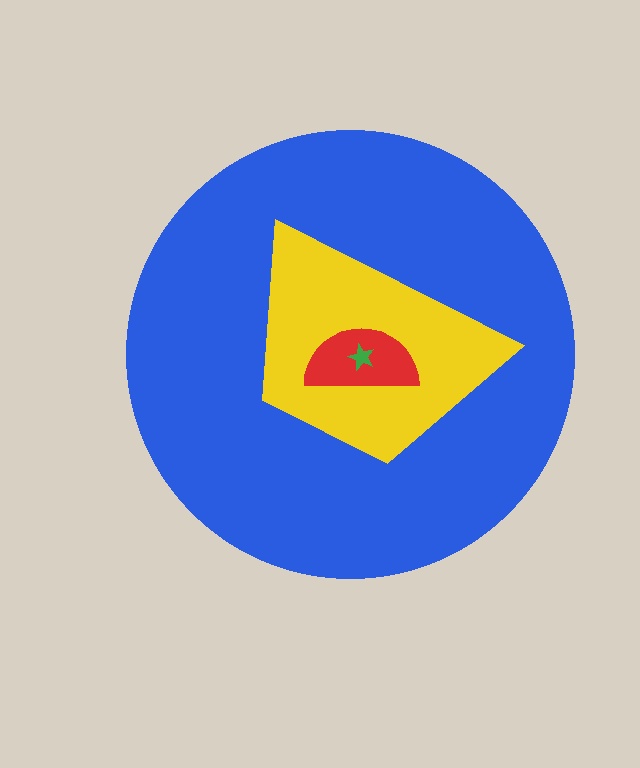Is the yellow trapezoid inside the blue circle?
Yes.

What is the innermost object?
The green star.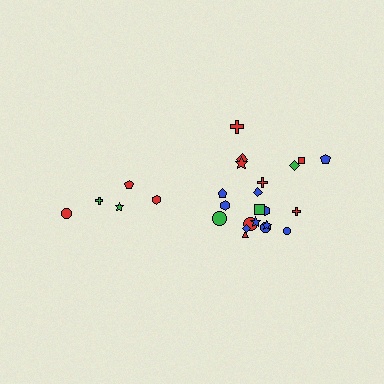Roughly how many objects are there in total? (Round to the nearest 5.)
Roughly 25 objects in total.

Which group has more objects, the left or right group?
The right group.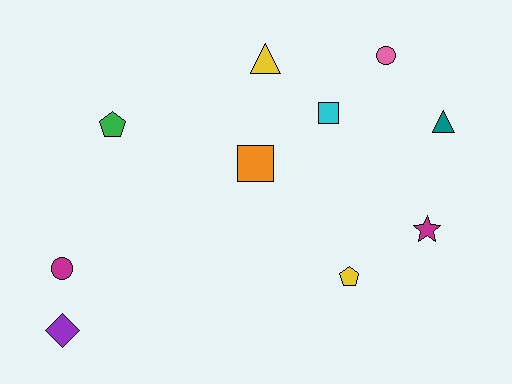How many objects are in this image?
There are 10 objects.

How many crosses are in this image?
There are no crosses.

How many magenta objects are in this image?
There are 2 magenta objects.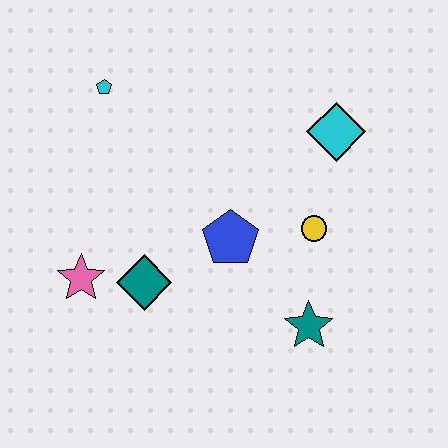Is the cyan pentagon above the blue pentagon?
Yes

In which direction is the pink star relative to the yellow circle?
The pink star is to the left of the yellow circle.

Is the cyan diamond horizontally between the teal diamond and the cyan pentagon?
No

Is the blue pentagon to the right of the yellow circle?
No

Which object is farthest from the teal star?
The cyan pentagon is farthest from the teal star.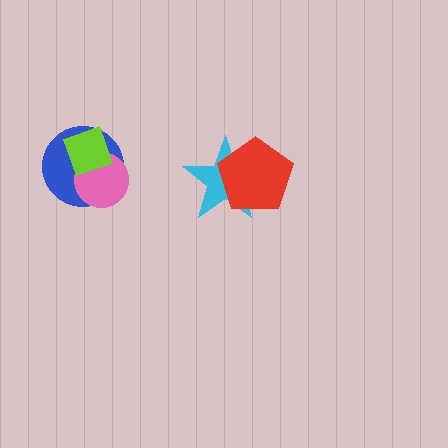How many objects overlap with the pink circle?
2 objects overlap with the pink circle.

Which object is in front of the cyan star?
The red pentagon is in front of the cyan star.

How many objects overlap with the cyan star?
1 object overlaps with the cyan star.